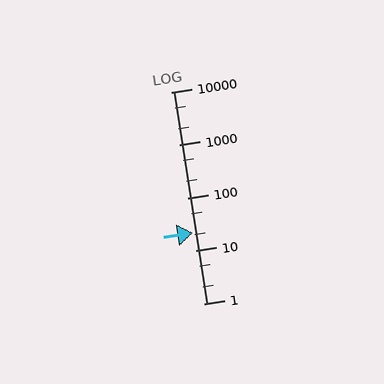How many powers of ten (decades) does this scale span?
The scale spans 4 decades, from 1 to 10000.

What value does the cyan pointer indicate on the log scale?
The pointer indicates approximately 22.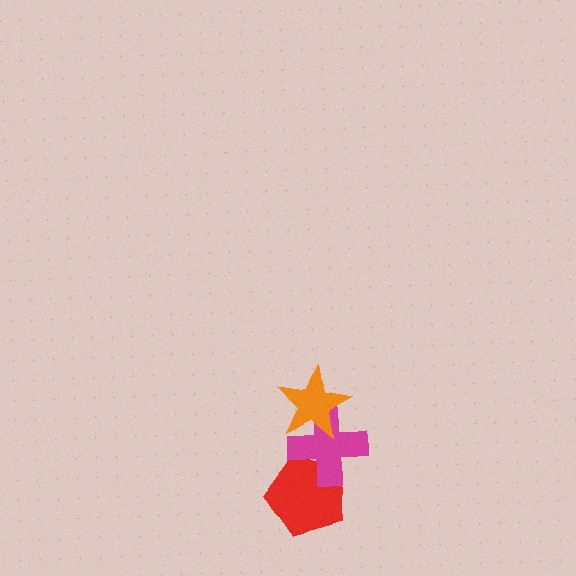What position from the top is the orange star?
The orange star is 1st from the top.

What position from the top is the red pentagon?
The red pentagon is 3rd from the top.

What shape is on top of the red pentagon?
The magenta cross is on top of the red pentagon.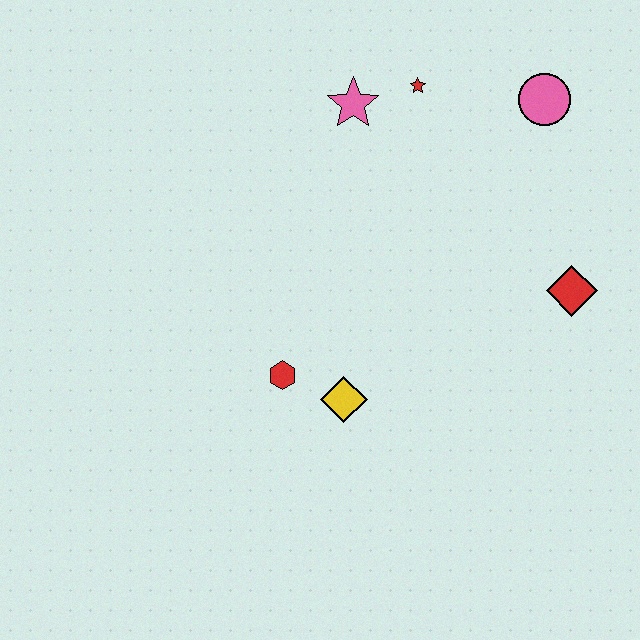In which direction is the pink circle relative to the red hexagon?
The pink circle is above the red hexagon.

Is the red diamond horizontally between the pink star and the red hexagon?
No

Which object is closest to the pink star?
The red star is closest to the pink star.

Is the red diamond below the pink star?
Yes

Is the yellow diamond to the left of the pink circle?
Yes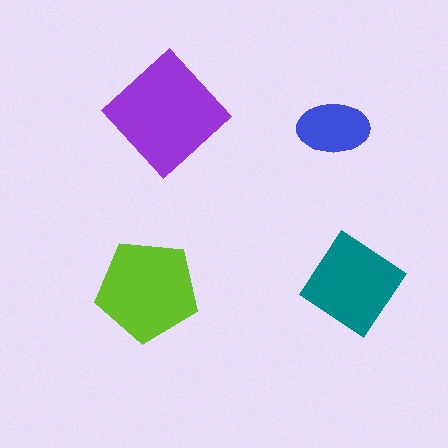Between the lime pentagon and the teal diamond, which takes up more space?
The lime pentagon.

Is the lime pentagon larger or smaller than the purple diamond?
Smaller.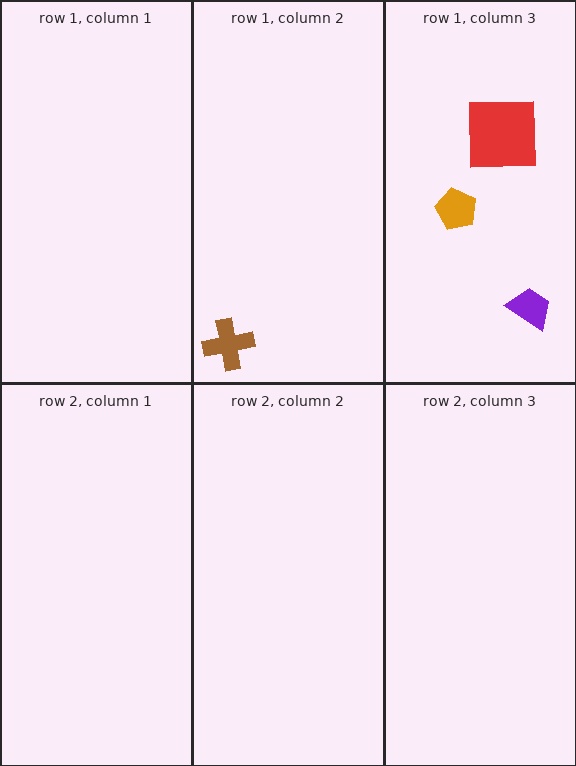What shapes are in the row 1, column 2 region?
The brown cross.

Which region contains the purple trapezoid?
The row 1, column 3 region.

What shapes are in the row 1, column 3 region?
The red square, the orange pentagon, the purple trapezoid.